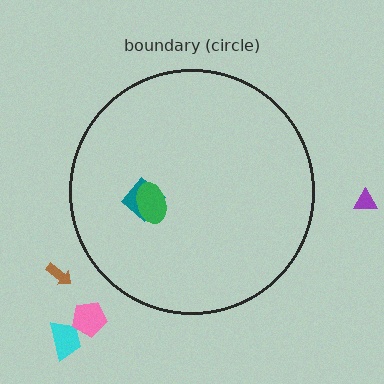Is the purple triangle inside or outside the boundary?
Outside.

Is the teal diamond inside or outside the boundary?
Inside.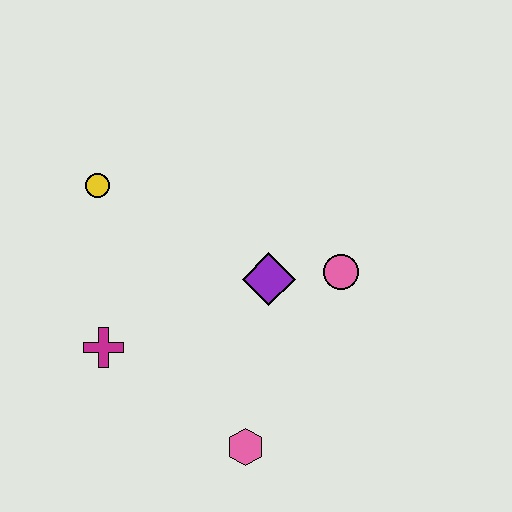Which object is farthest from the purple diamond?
The yellow circle is farthest from the purple diamond.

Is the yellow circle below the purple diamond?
No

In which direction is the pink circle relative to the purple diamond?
The pink circle is to the right of the purple diamond.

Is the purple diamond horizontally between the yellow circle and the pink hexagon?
No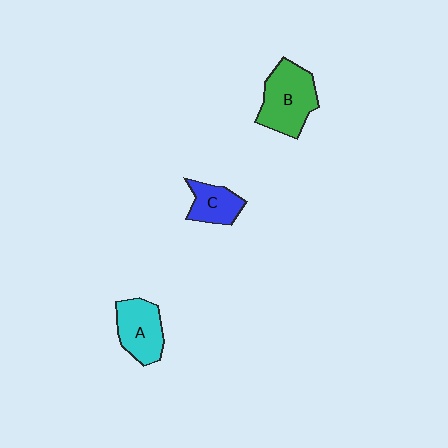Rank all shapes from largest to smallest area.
From largest to smallest: B (green), A (cyan), C (blue).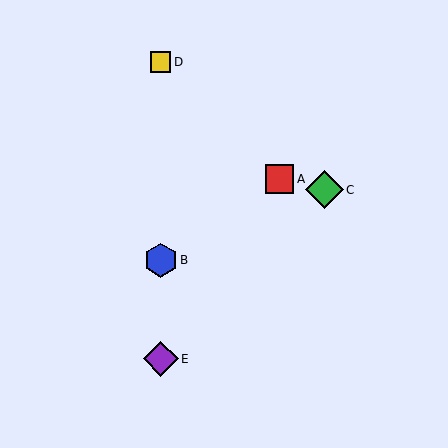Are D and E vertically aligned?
Yes, both are at x≈161.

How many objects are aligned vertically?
3 objects (B, D, E) are aligned vertically.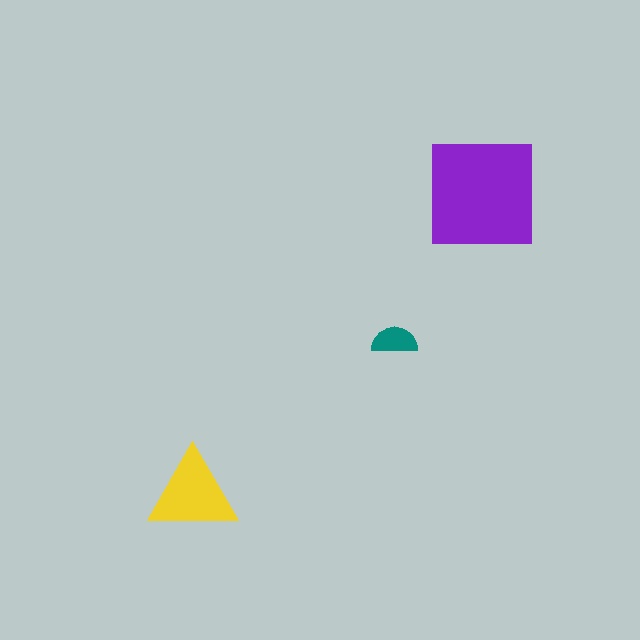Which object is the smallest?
The teal semicircle.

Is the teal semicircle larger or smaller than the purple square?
Smaller.